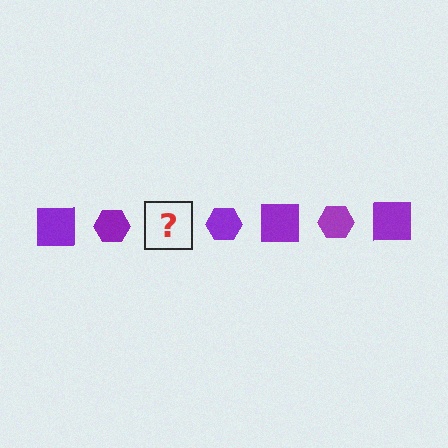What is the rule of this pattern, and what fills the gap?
The rule is that the pattern cycles through square, hexagon shapes in purple. The gap should be filled with a purple square.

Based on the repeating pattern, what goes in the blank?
The blank should be a purple square.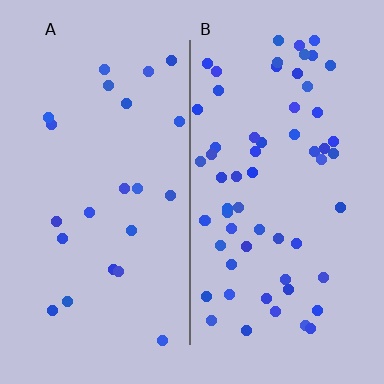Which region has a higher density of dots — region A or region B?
B (the right).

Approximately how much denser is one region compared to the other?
Approximately 2.7× — region B over region A.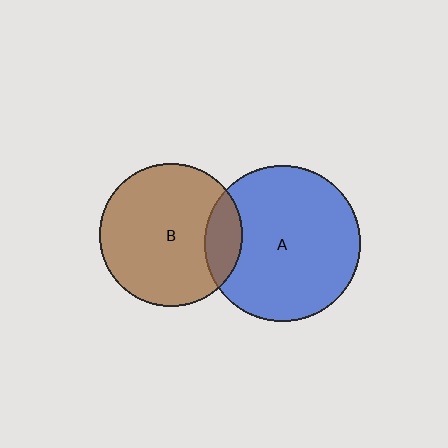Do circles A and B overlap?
Yes.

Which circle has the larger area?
Circle A (blue).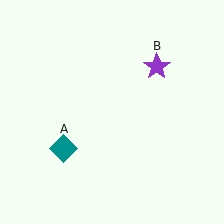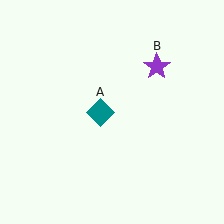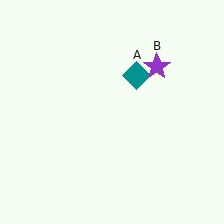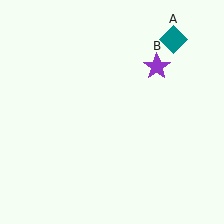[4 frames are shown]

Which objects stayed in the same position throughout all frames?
Purple star (object B) remained stationary.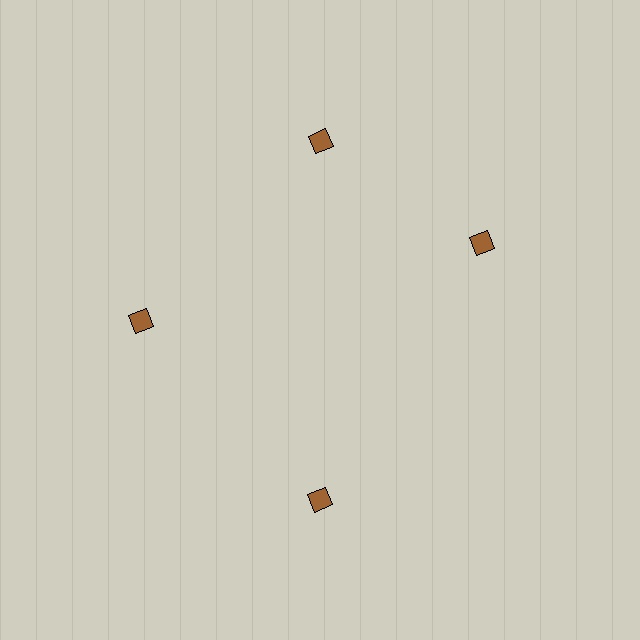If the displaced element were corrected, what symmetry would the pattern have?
It would have 4-fold rotational symmetry — the pattern would map onto itself every 90 degrees.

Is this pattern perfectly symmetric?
No. The 4 brown diamonds are arranged in a ring, but one element near the 3 o'clock position is rotated out of alignment along the ring, breaking the 4-fold rotational symmetry.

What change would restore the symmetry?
The symmetry would be restored by rotating it back into even spacing with its neighbors so that all 4 diamonds sit at equal angles and equal distance from the center.